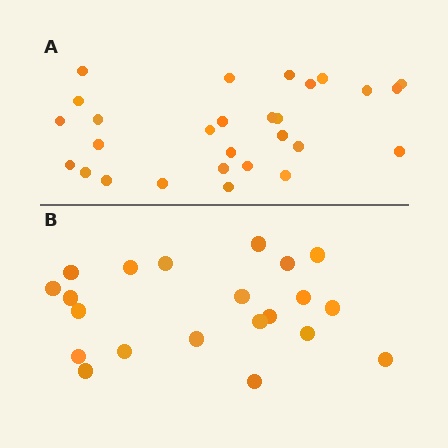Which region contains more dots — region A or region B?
Region A (the top region) has more dots.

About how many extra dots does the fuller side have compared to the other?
Region A has roughly 8 or so more dots than region B.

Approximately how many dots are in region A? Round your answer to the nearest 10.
About 30 dots. (The exact count is 28, which rounds to 30.)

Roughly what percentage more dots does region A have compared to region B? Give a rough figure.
About 35% more.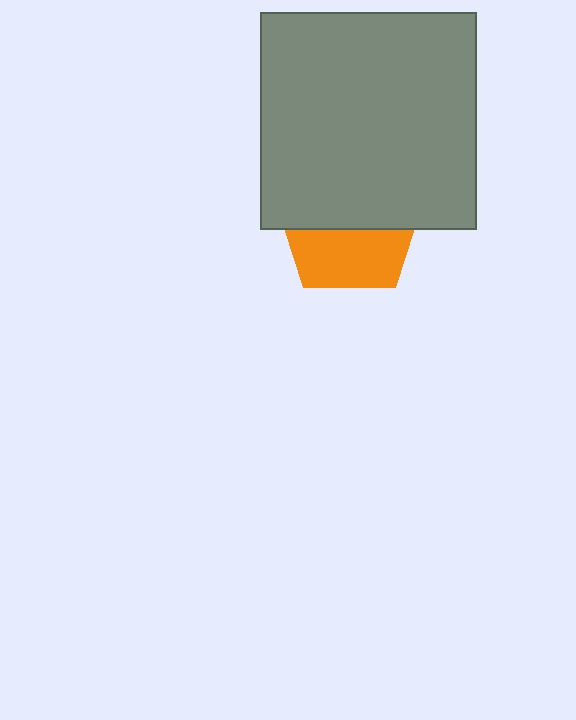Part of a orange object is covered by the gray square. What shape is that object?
It is a pentagon.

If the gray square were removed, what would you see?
You would see the complete orange pentagon.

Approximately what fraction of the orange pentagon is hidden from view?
Roughly 56% of the orange pentagon is hidden behind the gray square.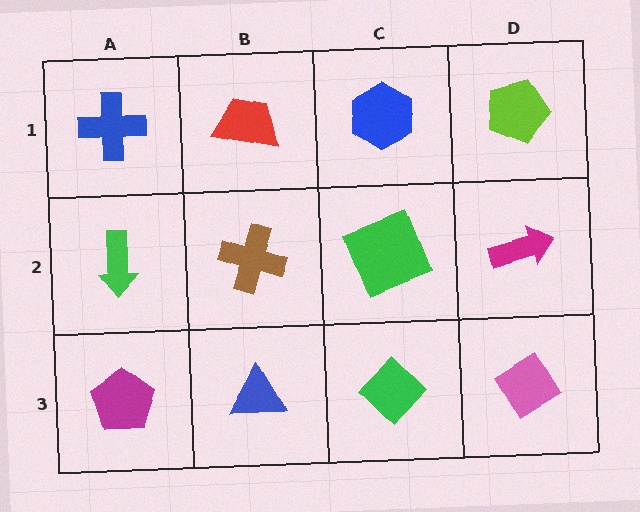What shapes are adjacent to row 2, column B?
A red trapezoid (row 1, column B), a blue triangle (row 3, column B), a green arrow (row 2, column A), a green square (row 2, column C).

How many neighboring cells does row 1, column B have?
3.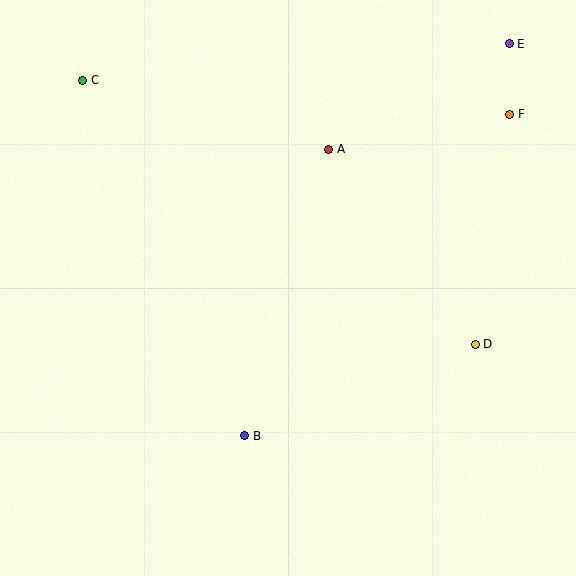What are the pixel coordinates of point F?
Point F is at (510, 114).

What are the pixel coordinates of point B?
Point B is at (245, 436).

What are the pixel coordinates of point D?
Point D is at (475, 344).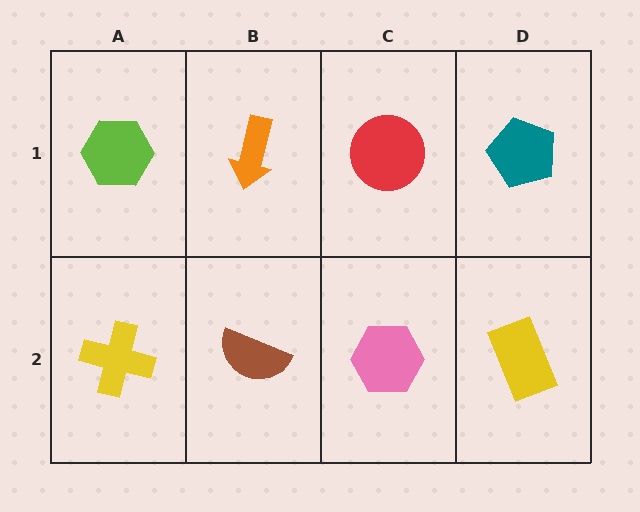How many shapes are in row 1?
4 shapes.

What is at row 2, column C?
A pink hexagon.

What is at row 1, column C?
A red circle.